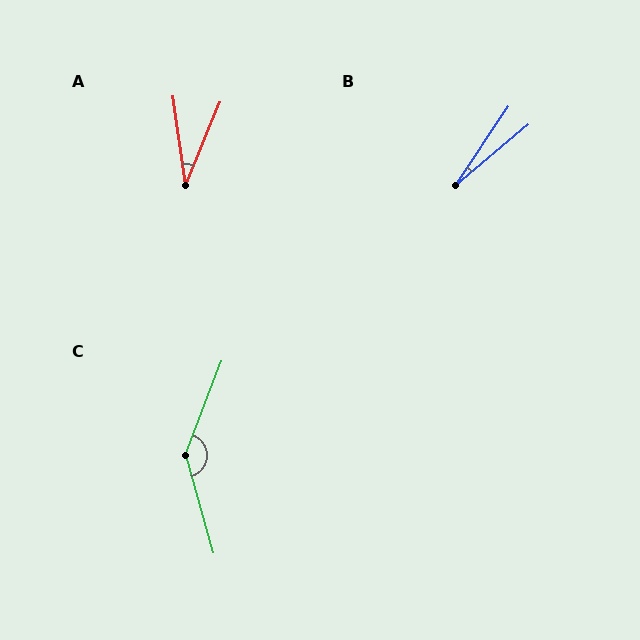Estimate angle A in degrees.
Approximately 30 degrees.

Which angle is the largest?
C, at approximately 143 degrees.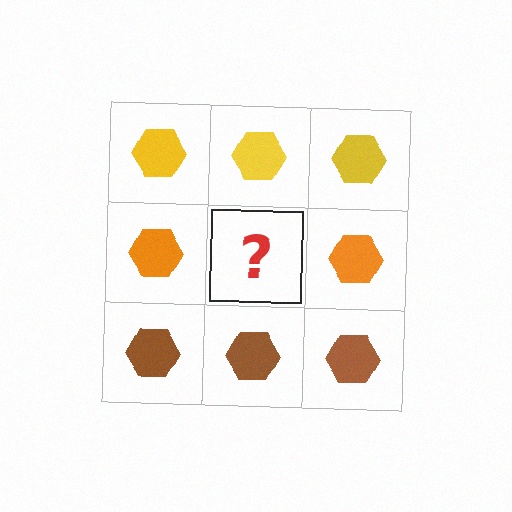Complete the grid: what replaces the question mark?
The question mark should be replaced with an orange hexagon.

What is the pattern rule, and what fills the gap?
The rule is that each row has a consistent color. The gap should be filled with an orange hexagon.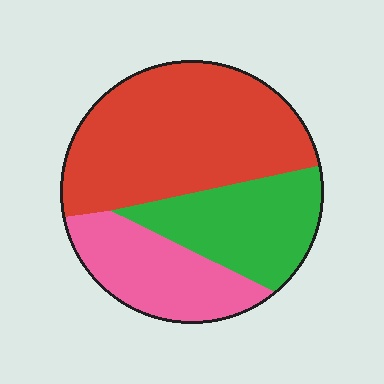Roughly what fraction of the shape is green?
Green takes up between a sixth and a third of the shape.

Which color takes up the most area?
Red, at roughly 50%.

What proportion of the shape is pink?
Pink takes up about one quarter (1/4) of the shape.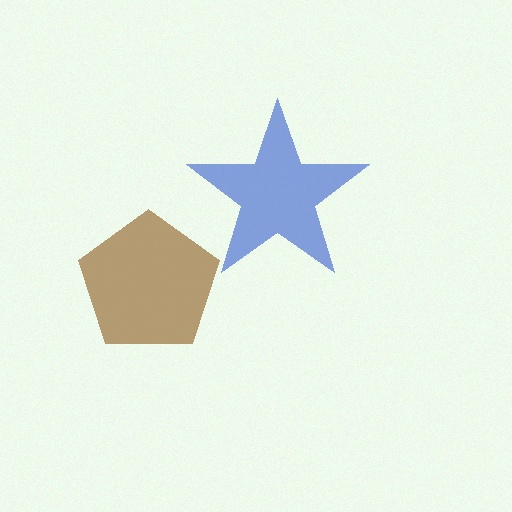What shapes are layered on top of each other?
The layered shapes are: a brown pentagon, a blue star.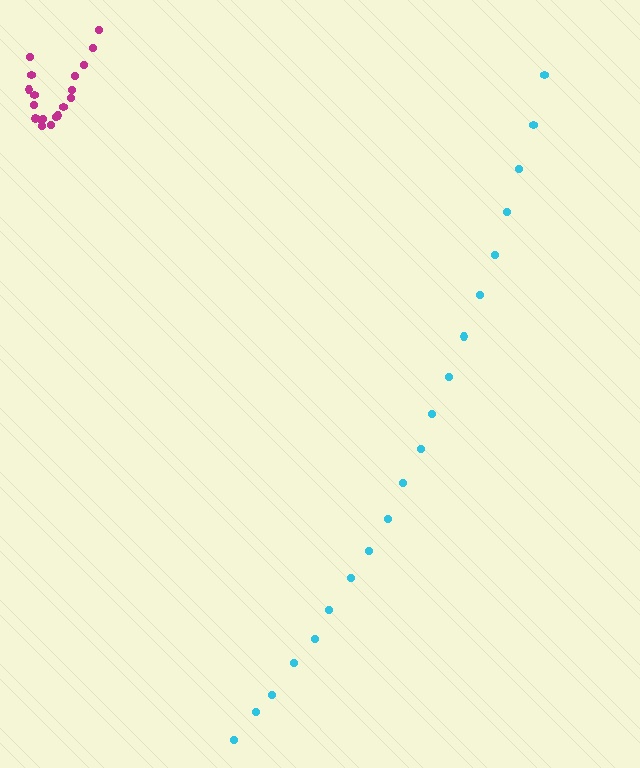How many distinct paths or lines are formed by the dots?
There are 2 distinct paths.